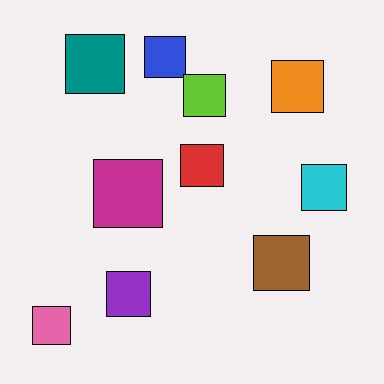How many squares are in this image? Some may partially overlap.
There are 10 squares.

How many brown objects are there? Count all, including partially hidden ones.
There is 1 brown object.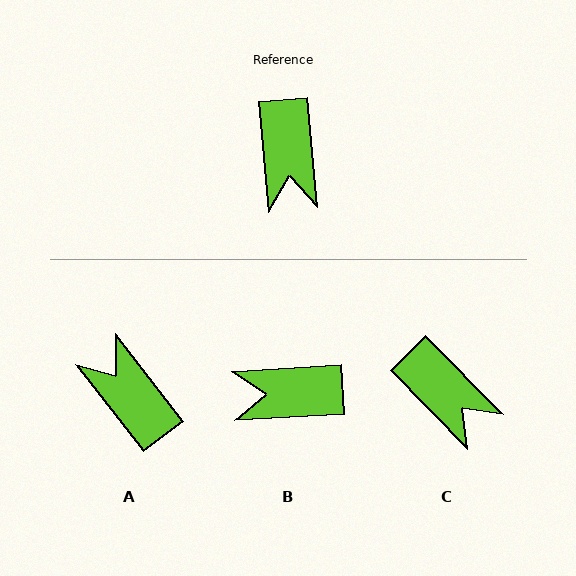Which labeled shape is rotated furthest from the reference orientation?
A, about 147 degrees away.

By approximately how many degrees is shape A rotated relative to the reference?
Approximately 147 degrees clockwise.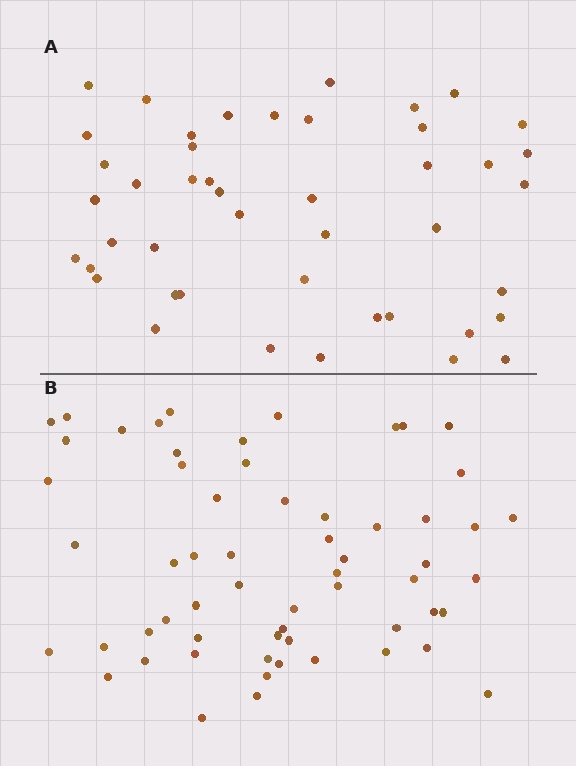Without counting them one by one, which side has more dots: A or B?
Region B (the bottom region) has more dots.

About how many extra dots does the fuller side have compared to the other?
Region B has approximately 15 more dots than region A.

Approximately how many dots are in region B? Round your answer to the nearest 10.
About 60 dots.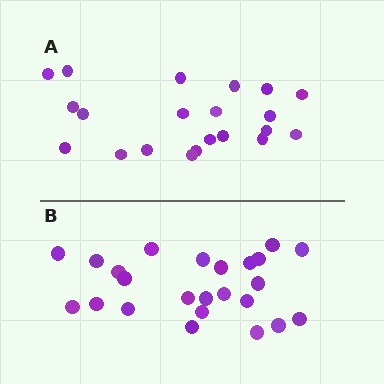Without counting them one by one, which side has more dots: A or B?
Region B (the bottom region) has more dots.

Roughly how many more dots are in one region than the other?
Region B has just a few more — roughly 2 or 3 more dots than region A.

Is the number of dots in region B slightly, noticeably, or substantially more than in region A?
Region B has only slightly more — the two regions are fairly close. The ratio is roughly 1.1 to 1.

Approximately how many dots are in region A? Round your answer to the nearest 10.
About 20 dots. (The exact count is 21, which rounds to 20.)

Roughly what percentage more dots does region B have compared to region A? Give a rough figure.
About 15% more.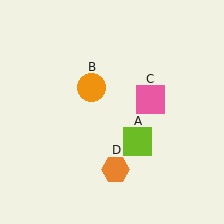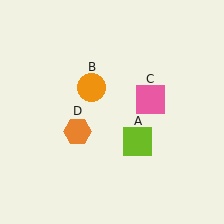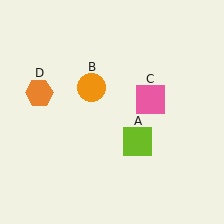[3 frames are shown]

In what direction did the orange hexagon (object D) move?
The orange hexagon (object D) moved up and to the left.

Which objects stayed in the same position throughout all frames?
Lime square (object A) and orange circle (object B) and pink square (object C) remained stationary.